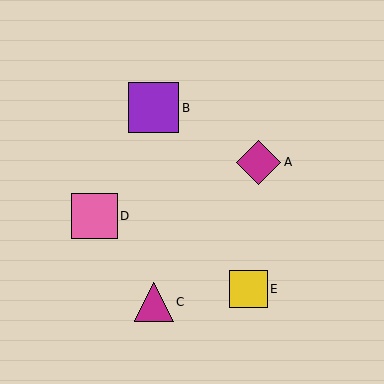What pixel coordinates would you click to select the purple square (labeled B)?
Click at (154, 108) to select the purple square B.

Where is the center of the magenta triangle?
The center of the magenta triangle is at (154, 302).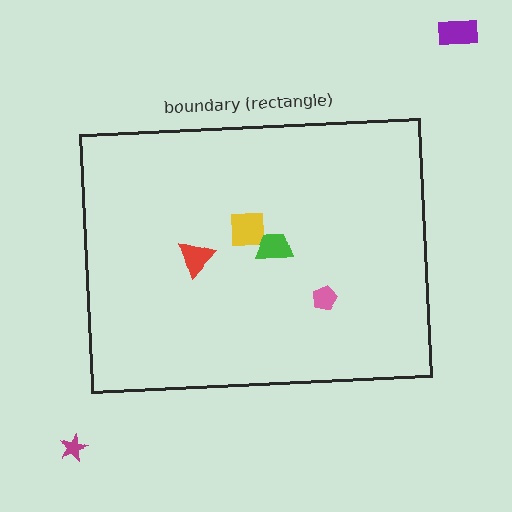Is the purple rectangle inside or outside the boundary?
Outside.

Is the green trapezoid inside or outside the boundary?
Inside.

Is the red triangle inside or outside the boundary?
Inside.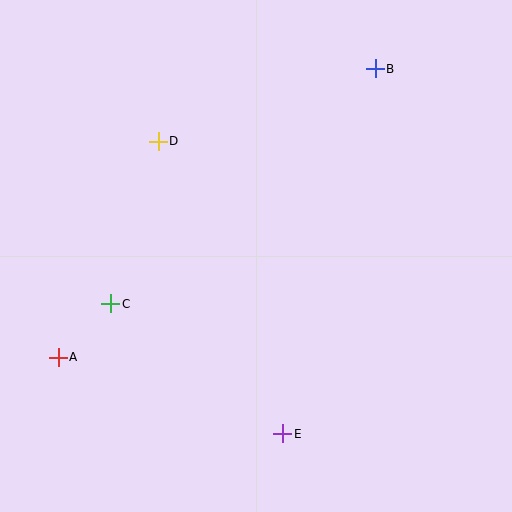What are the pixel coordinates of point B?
Point B is at (375, 69).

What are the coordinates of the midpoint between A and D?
The midpoint between A and D is at (108, 249).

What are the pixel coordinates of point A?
Point A is at (58, 357).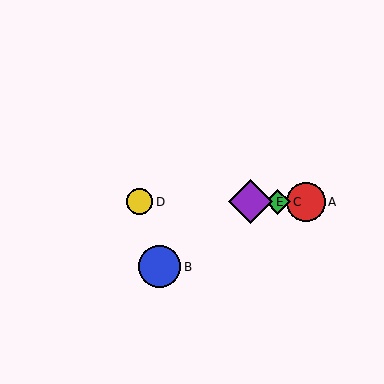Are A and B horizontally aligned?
No, A is at y≈202 and B is at y≈267.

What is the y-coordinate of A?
Object A is at y≈202.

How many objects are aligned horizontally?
4 objects (A, C, D, E) are aligned horizontally.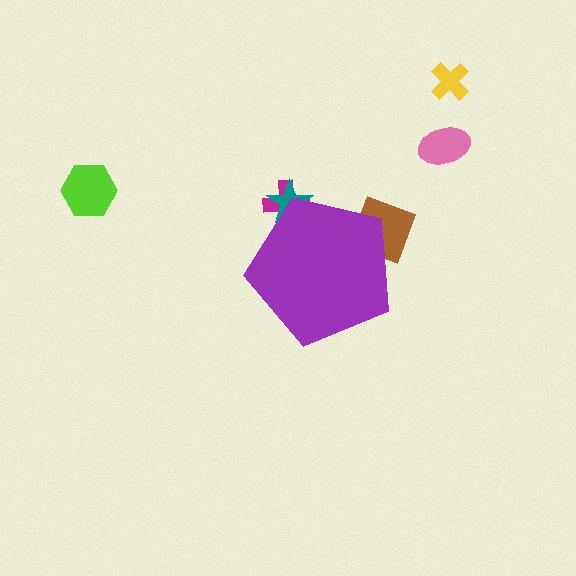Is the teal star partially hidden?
Yes, the teal star is partially hidden behind the purple pentagon.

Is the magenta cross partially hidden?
Yes, the magenta cross is partially hidden behind the purple pentagon.